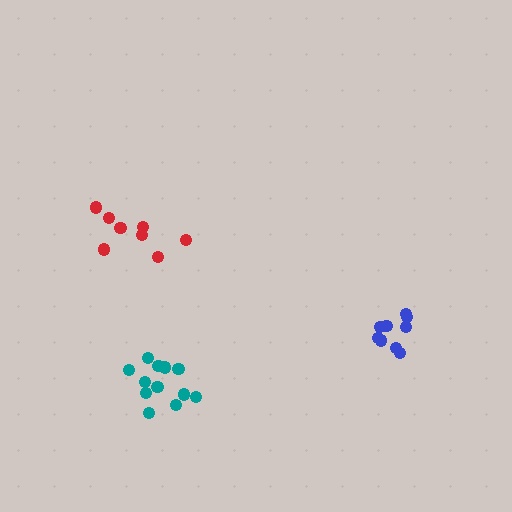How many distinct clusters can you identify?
There are 3 distinct clusters.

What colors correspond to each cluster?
The clusters are colored: teal, blue, red.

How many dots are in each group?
Group 1: 12 dots, Group 2: 9 dots, Group 3: 8 dots (29 total).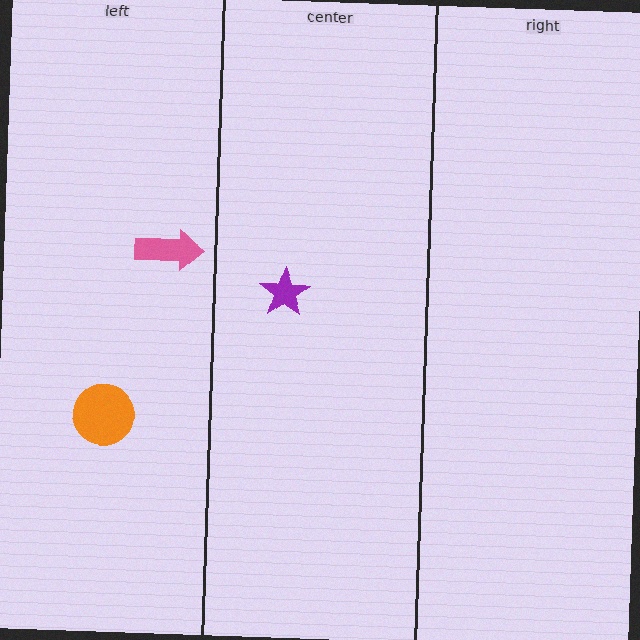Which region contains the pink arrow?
The left region.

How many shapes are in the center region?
1.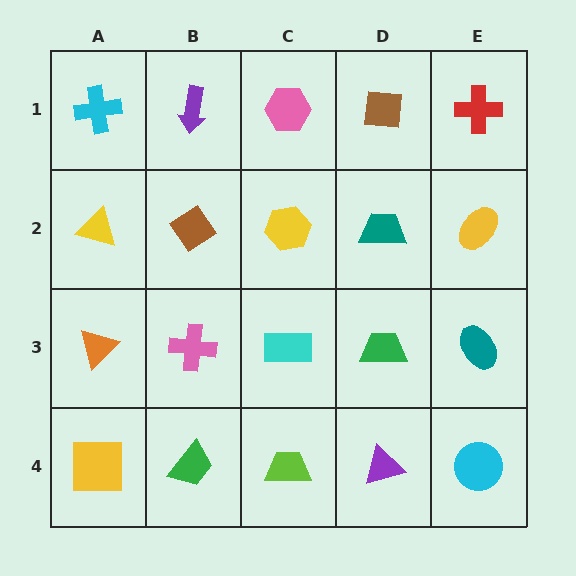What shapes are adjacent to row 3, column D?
A teal trapezoid (row 2, column D), a purple triangle (row 4, column D), a cyan rectangle (row 3, column C), a teal ellipse (row 3, column E).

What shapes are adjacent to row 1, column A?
A yellow triangle (row 2, column A), a purple arrow (row 1, column B).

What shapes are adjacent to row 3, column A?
A yellow triangle (row 2, column A), a yellow square (row 4, column A), a pink cross (row 3, column B).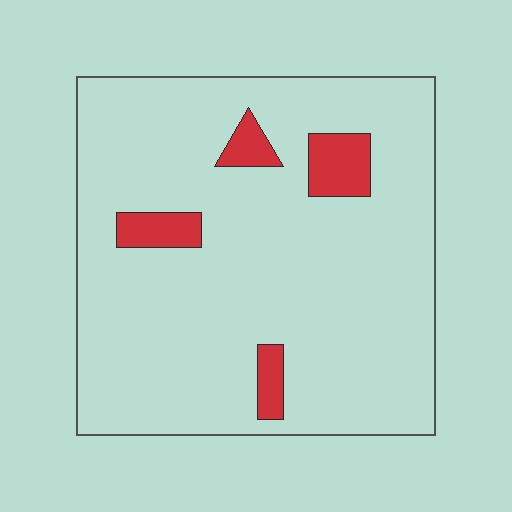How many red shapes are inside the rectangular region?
4.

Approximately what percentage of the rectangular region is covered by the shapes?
Approximately 10%.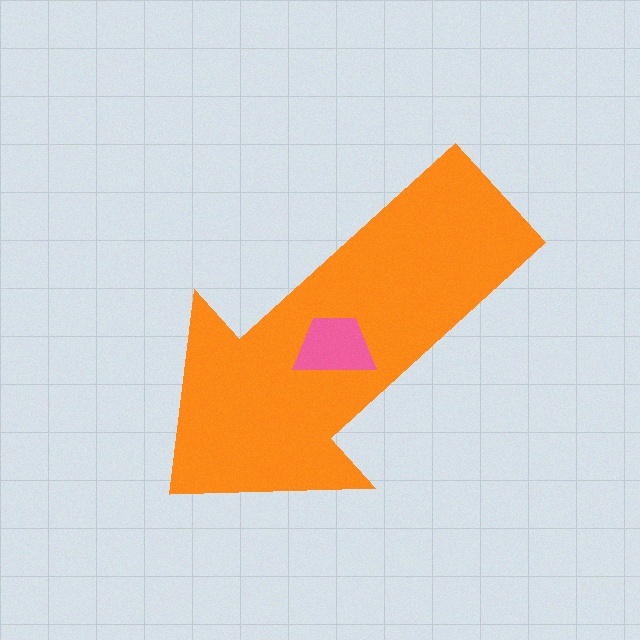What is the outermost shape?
The orange arrow.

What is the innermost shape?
The pink trapezoid.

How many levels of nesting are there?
2.